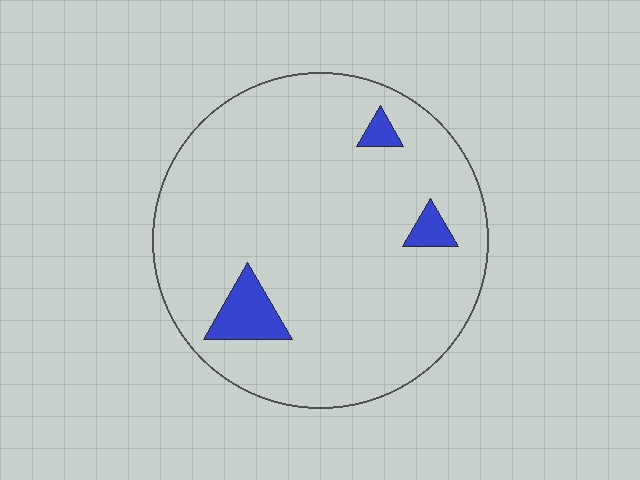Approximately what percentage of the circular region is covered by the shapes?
Approximately 5%.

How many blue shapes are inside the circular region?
3.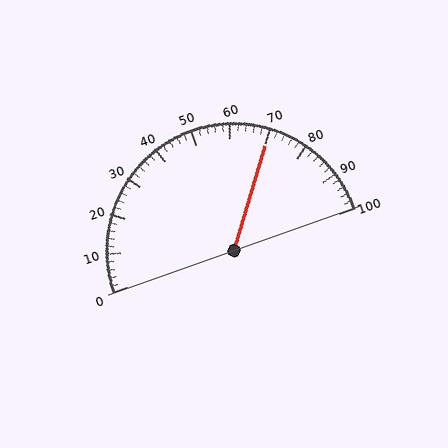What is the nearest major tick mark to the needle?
The nearest major tick mark is 70.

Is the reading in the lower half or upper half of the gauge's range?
The reading is in the upper half of the range (0 to 100).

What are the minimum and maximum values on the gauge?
The gauge ranges from 0 to 100.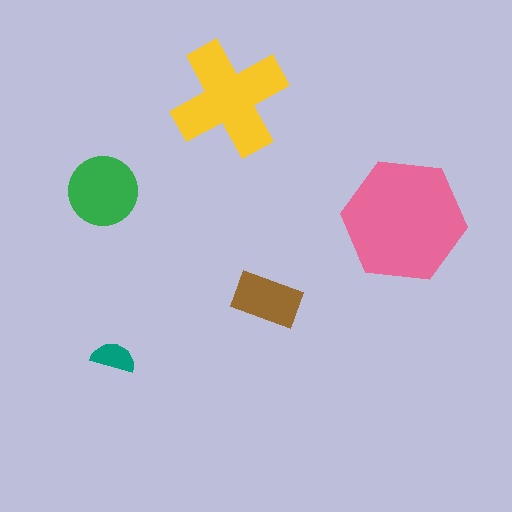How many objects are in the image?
There are 5 objects in the image.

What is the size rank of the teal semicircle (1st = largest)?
5th.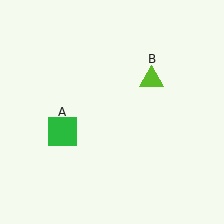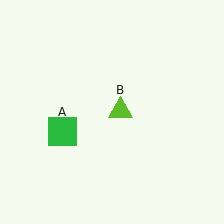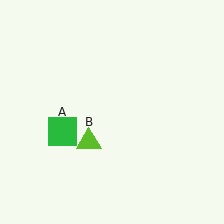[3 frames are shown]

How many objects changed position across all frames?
1 object changed position: lime triangle (object B).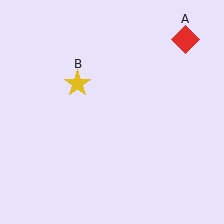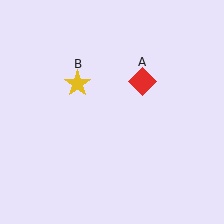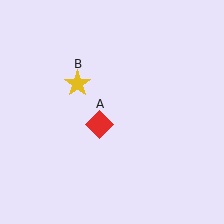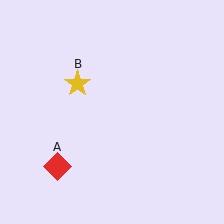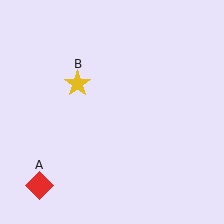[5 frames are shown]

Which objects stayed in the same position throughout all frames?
Yellow star (object B) remained stationary.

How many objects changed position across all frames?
1 object changed position: red diamond (object A).